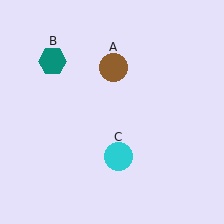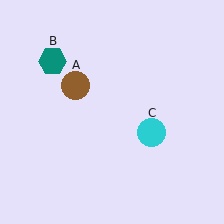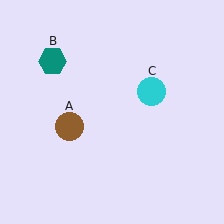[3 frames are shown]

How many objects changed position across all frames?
2 objects changed position: brown circle (object A), cyan circle (object C).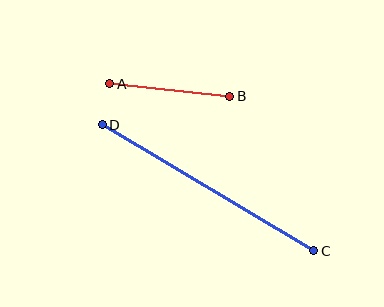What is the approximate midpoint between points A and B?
The midpoint is at approximately (170, 90) pixels.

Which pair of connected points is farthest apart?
Points C and D are farthest apart.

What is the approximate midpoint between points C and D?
The midpoint is at approximately (208, 188) pixels.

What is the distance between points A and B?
The distance is approximately 121 pixels.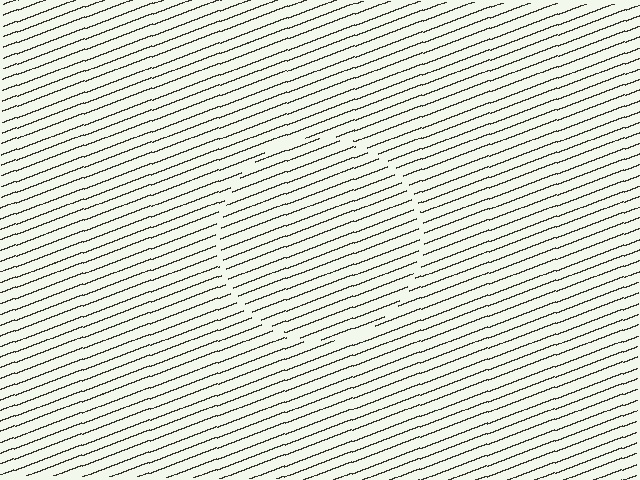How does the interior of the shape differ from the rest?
The interior of the shape contains the same grating, shifted by half a period — the contour is defined by the phase discontinuity where line-ends from the inner and outer gratings abut.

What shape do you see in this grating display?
An illusory circle. The interior of the shape contains the same grating, shifted by half a period — the contour is defined by the phase discontinuity where line-ends from the inner and outer gratings abut.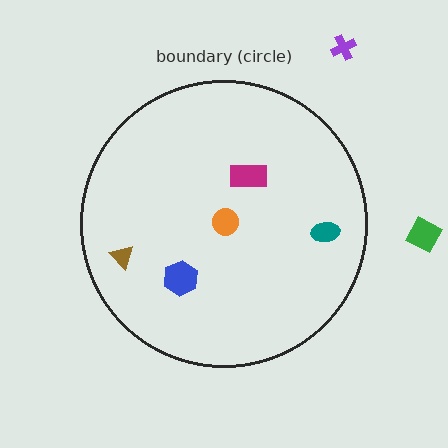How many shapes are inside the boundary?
5 inside, 2 outside.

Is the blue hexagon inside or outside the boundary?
Inside.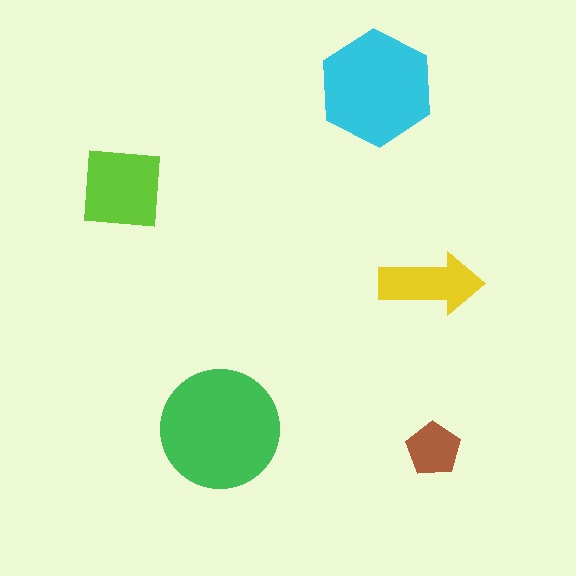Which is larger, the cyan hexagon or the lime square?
The cyan hexagon.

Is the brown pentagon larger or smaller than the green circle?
Smaller.